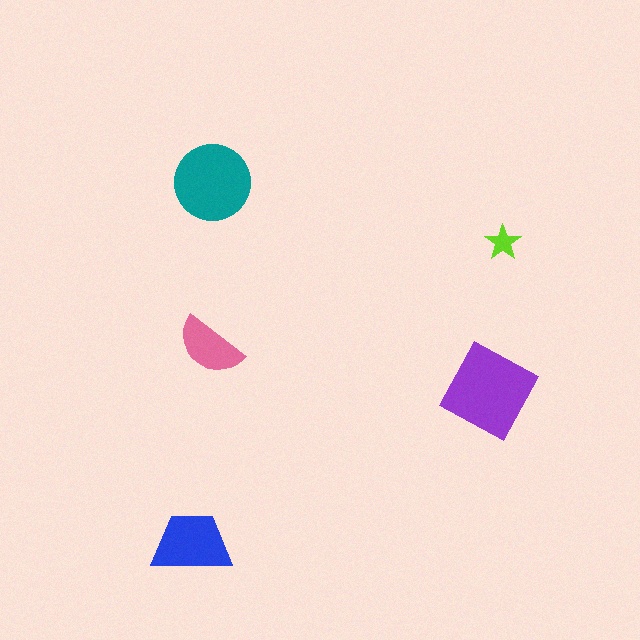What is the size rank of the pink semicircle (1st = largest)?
4th.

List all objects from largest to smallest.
The purple diamond, the teal circle, the blue trapezoid, the pink semicircle, the lime star.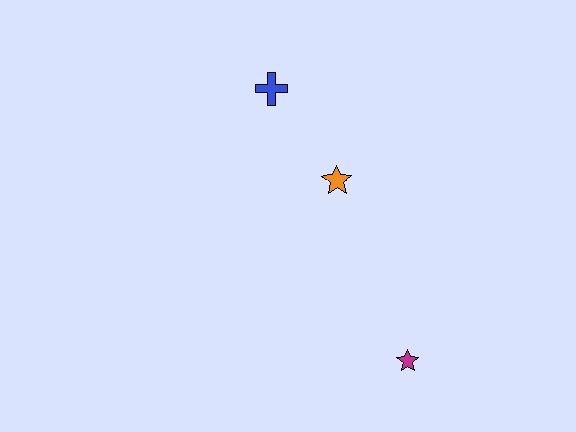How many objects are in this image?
There are 3 objects.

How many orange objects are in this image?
There is 1 orange object.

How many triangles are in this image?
There are no triangles.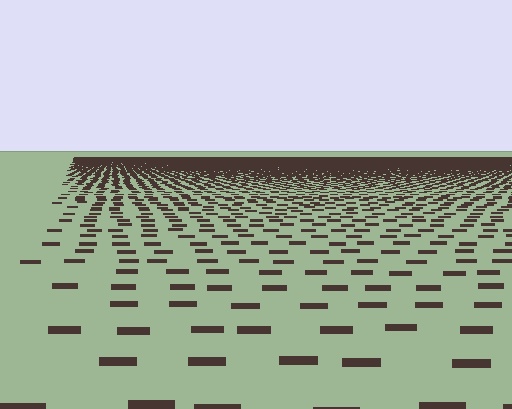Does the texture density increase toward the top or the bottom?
Density increases toward the top.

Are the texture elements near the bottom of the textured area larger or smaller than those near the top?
Larger. Near the bottom, elements are closer to the viewer and appear at a bigger on-screen size.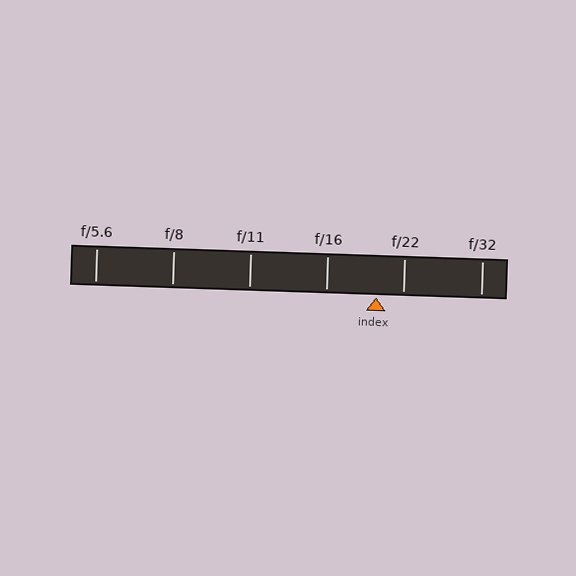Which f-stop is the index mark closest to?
The index mark is closest to f/22.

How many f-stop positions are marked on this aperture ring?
There are 6 f-stop positions marked.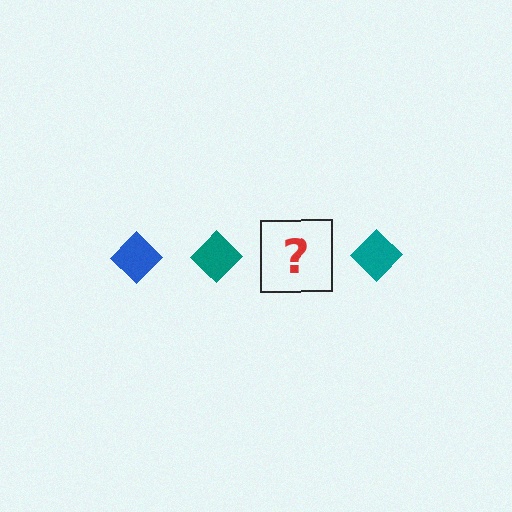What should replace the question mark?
The question mark should be replaced with a blue diamond.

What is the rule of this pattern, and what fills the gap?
The rule is that the pattern cycles through blue, teal diamonds. The gap should be filled with a blue diamond.